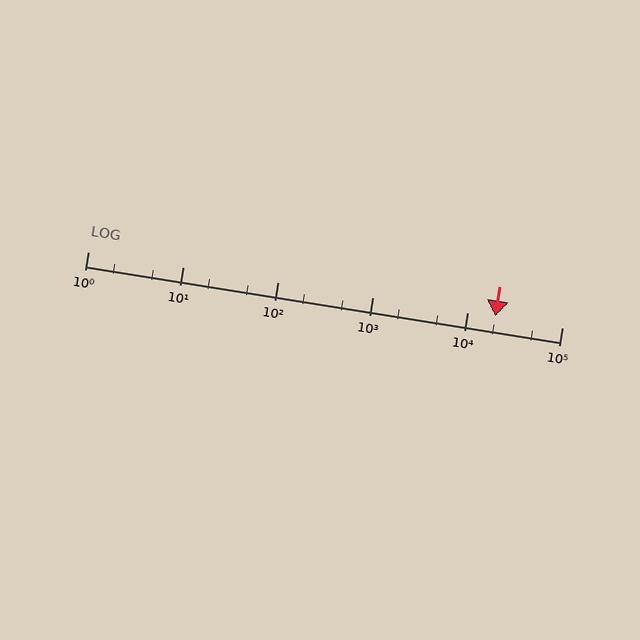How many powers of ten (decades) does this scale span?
The scale spans 5 decades, from 1 to 100000.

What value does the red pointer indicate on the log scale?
The pointer indicates approximately 20000.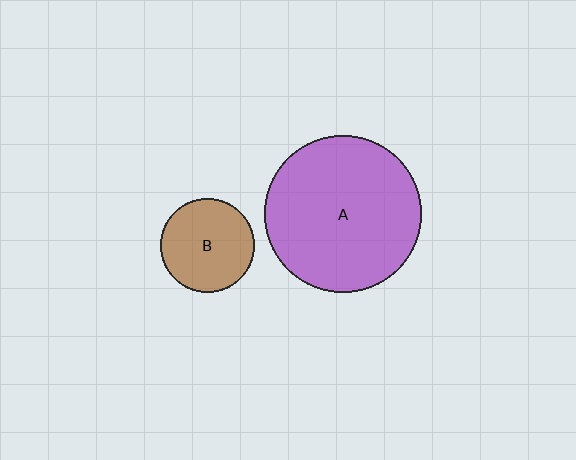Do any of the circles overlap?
No, none of the circles overlap.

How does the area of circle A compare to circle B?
Approximately 2.7 times.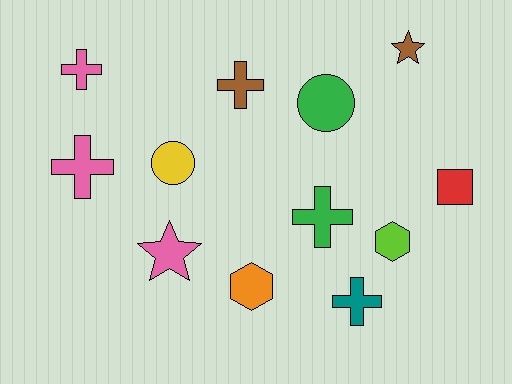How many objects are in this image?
There are 12 objects.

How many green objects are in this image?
There are 2 green objects.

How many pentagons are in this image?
There are no pentagons.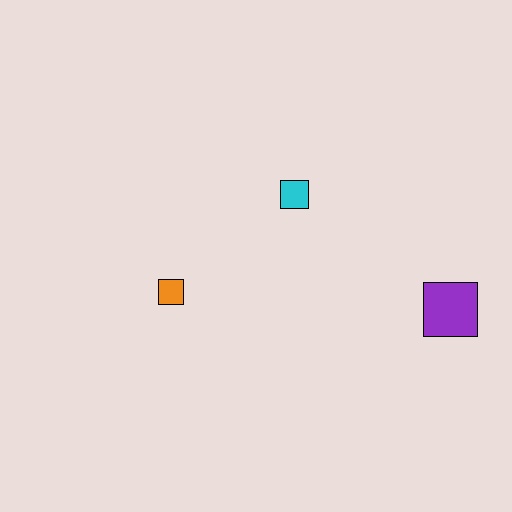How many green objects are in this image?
There are no green objects.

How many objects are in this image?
There are 3 objects.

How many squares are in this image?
There are 3 squares.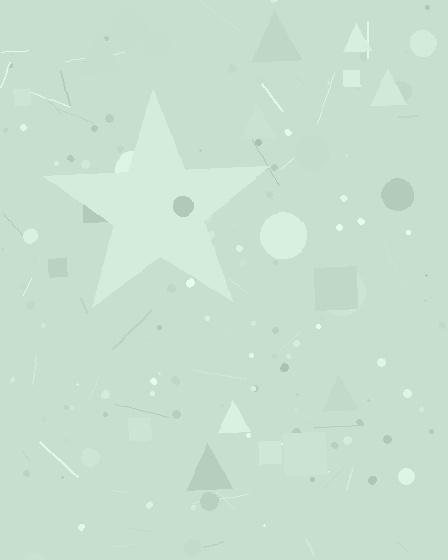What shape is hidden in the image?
A star is hidden in the image.